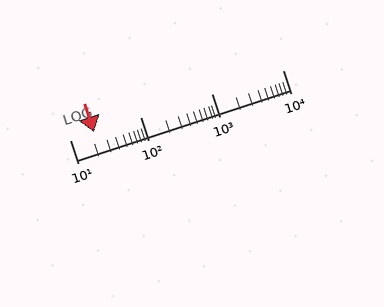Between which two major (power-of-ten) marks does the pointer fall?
The pointer is between 10 and 100.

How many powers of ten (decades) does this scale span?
The scale spans 3 decades, from 10 to 10000.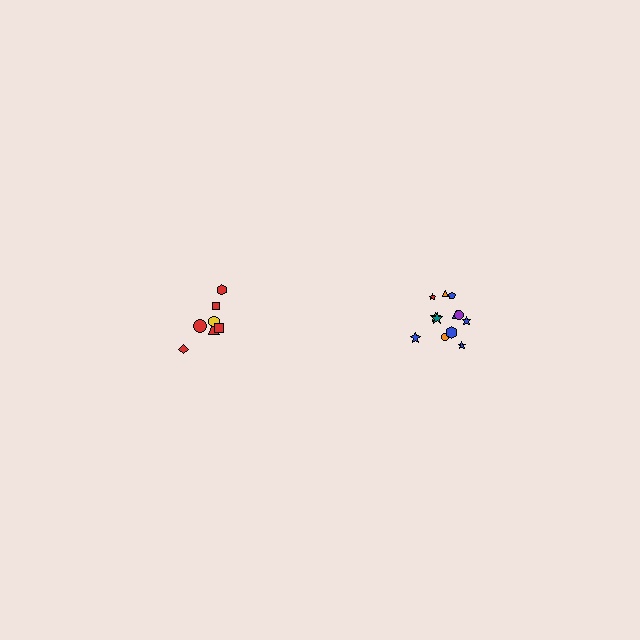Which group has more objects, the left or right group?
The right group.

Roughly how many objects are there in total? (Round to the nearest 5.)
Roughly 20 objects in total.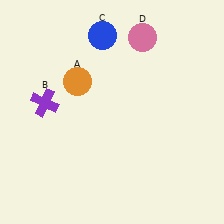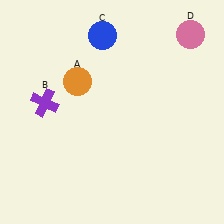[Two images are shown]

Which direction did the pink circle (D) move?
The pink circle (D) moved right.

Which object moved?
The pink circle (D) moved right.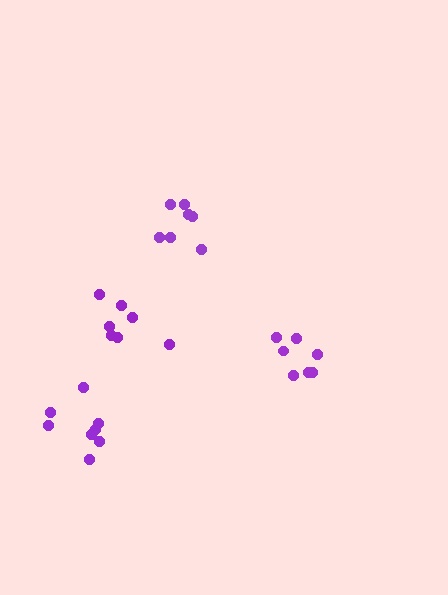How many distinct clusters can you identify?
There are 4 distinct clusters.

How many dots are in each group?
Group 1: 7 dots, Group 2: 7 dots, Group 3: 7 dots, Group 4: 8 dots (29 total).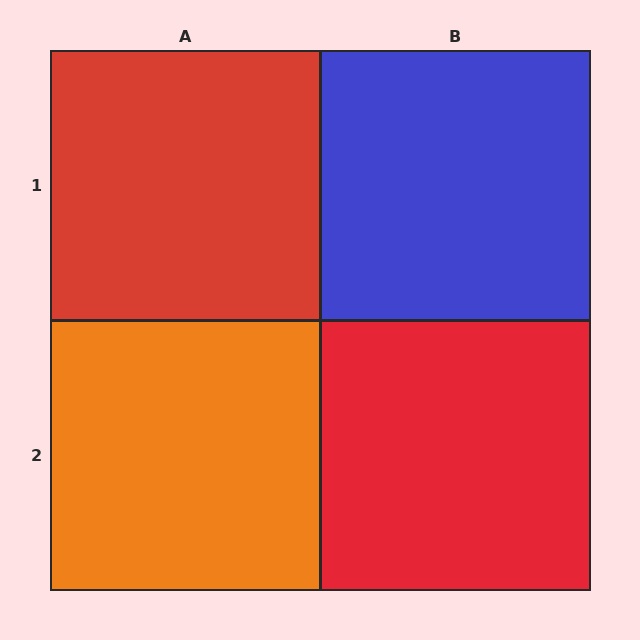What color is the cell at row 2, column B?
Red.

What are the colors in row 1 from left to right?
Red, blue.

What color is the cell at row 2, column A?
Orange.